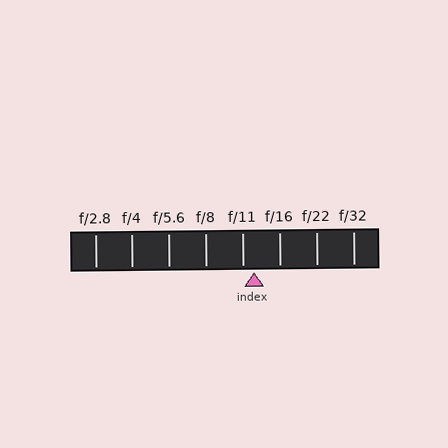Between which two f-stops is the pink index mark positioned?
The index mark is between f/11 and f/16.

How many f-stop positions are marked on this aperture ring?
There are 8 f-stop positions marked.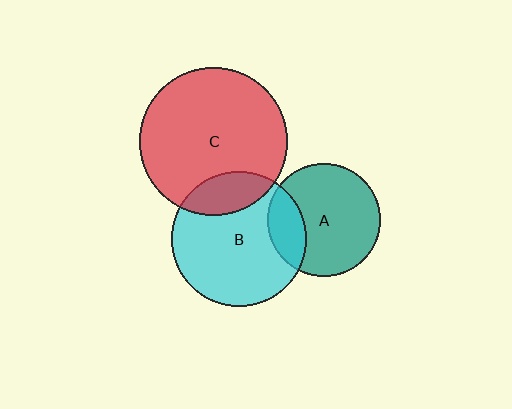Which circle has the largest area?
Circle C (red).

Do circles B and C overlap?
Yes.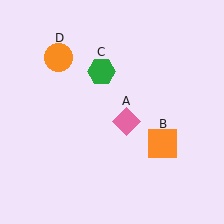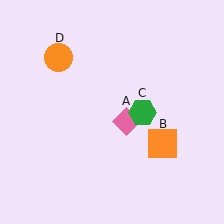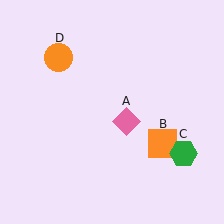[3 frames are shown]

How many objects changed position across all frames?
1 object changed position: green hexagon (object C).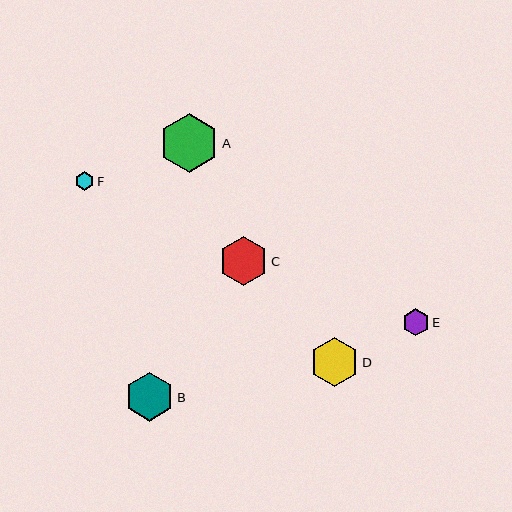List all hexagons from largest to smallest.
From largest to smallest: A, C, B, D, E, F.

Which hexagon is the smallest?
Hexagon F is the smallest with a size of approximately 19 pixels.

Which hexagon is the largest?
Hexagon A is the largest with a size of approximately 60 pixels.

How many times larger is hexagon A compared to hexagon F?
Hexagon A is approximately 3.1 times the size of hexagon F.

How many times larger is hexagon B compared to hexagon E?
Hexagon B is approximately 1.8 times the size of hexagon E.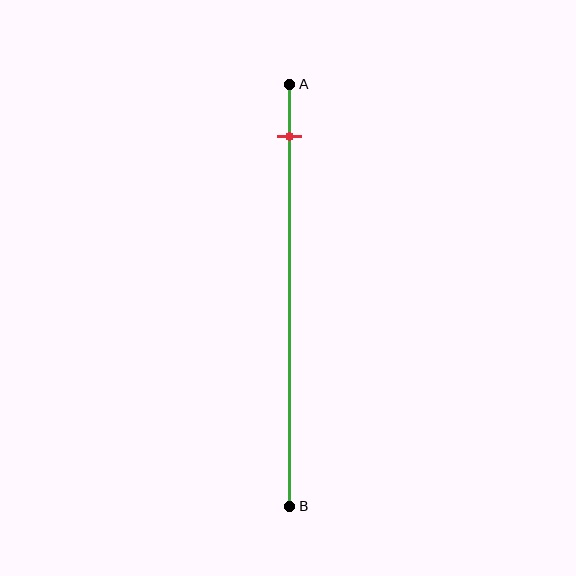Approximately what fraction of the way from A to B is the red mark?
The red mark is approximately 10% of the way from A to B.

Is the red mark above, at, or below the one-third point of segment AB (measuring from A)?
The red mark is above the one-third point of segment AB.